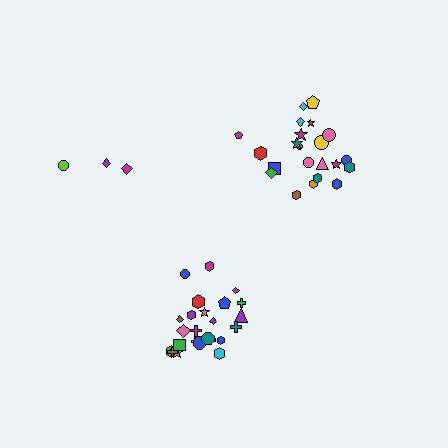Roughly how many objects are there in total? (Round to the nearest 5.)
Roughly 50 objects in total.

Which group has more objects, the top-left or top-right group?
The top-right group.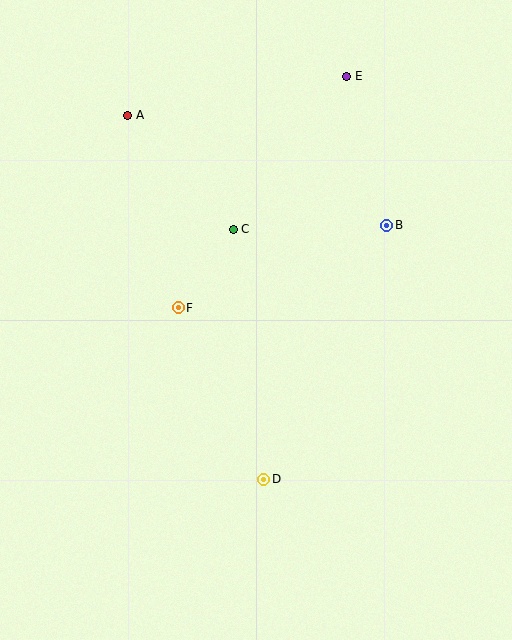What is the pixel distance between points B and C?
The distance between B and C is 154 pixels.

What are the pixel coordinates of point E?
Point E is at (347, 76).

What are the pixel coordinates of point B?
Point B is at (387, 225).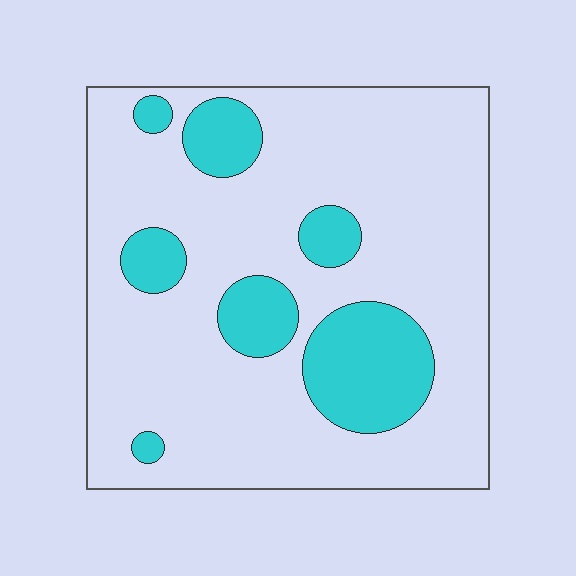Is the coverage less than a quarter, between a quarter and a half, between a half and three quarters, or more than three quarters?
Less than a quarter.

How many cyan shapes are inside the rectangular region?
7.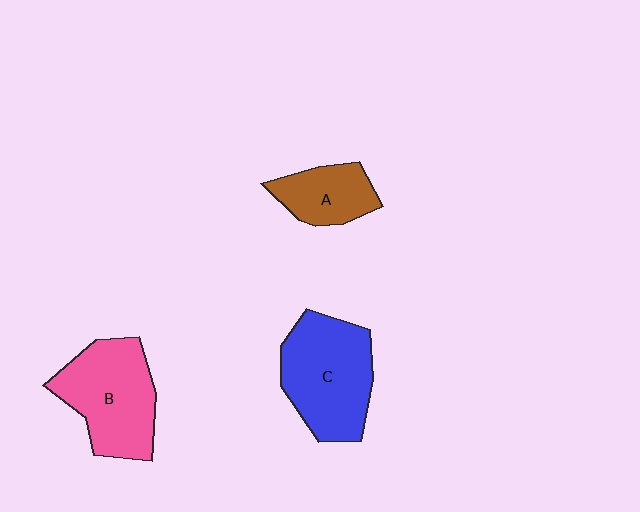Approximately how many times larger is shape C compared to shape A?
Approximately 1.9 times.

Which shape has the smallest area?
Shape A (brown).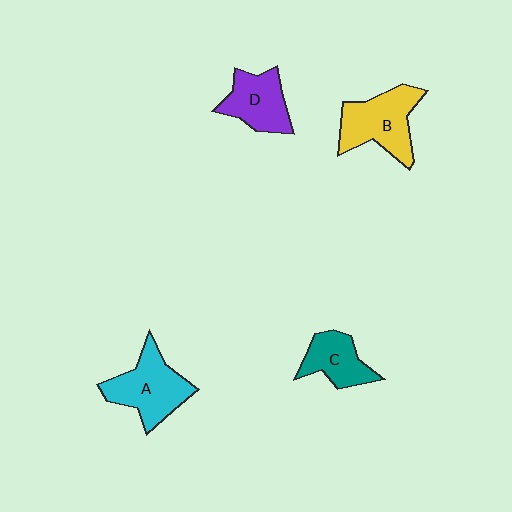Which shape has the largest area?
Shape B (yellow).